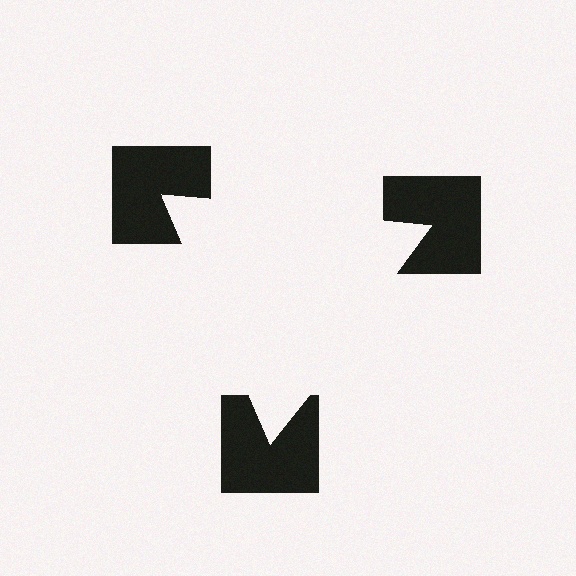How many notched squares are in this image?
There are 3 — one at each vertex of the illusory triangle.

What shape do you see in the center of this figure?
An illusory triangle — its edges are inferred from the aligned wedge cuts in the notched squares, not physically drawn.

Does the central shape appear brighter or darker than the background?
It typically appears slightly brighter than the background, even though no actual brightness change is drawn.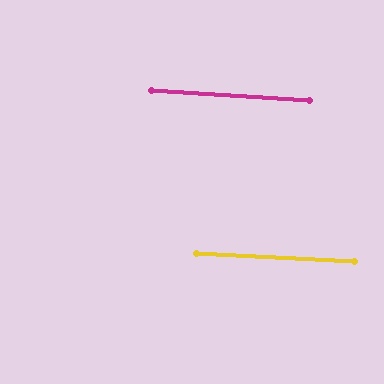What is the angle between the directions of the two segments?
Approximately 1 degree.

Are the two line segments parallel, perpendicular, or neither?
Parallel — their directions differ by only 1.1°.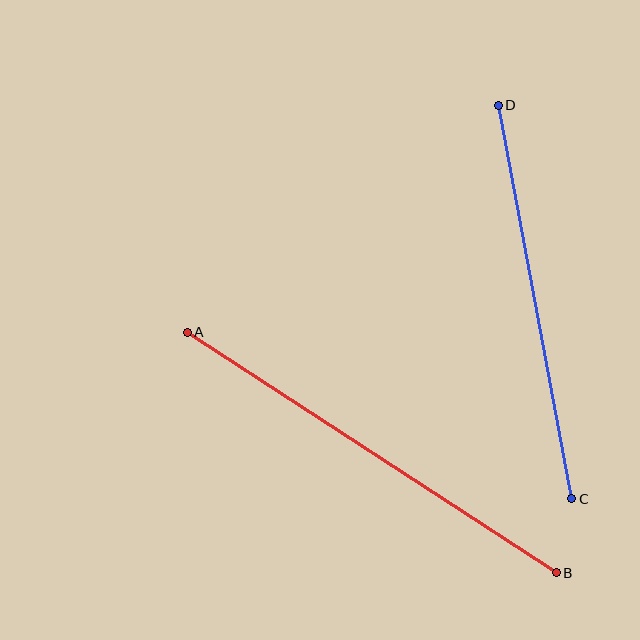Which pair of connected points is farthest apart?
Points A and B are farthest apart.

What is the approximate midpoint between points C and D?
The midpoint is at approximately (535, 302) pixels.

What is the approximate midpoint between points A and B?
The midpoint is at approximately (372, 452) pixels.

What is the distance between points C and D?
The distance is approximately 400 pixels.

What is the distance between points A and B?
The distance is approximately 441 pixels.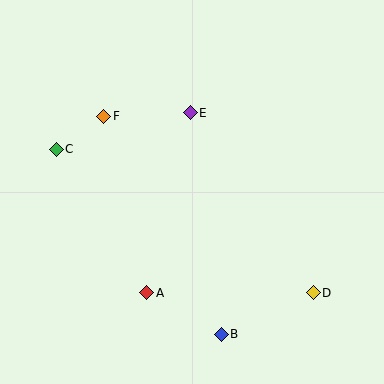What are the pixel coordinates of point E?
Point E is at (190, 113).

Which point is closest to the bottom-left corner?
Point A is closest to the bottom-left corner.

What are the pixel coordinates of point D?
Point D is at (313, 293).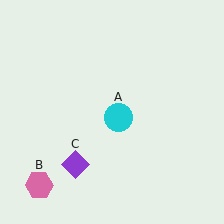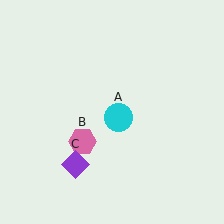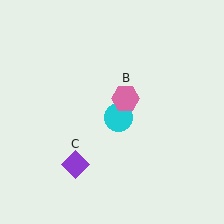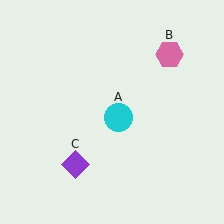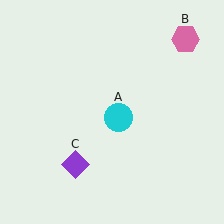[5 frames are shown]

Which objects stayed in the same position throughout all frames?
Cyan circle (object A) and purple diamond (object C) remained stationary.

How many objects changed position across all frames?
1 object changed position: pink hexagon (object B).